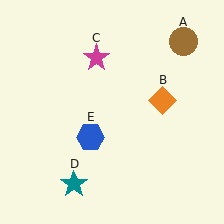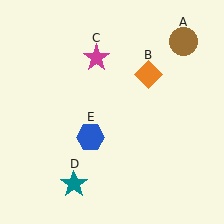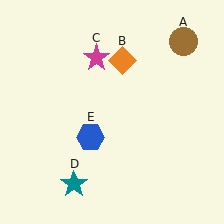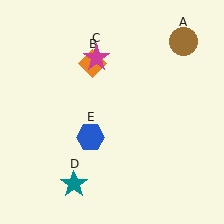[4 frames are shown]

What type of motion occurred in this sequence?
The orange diamond (object B) rotated counterclockwise around the center of the scene.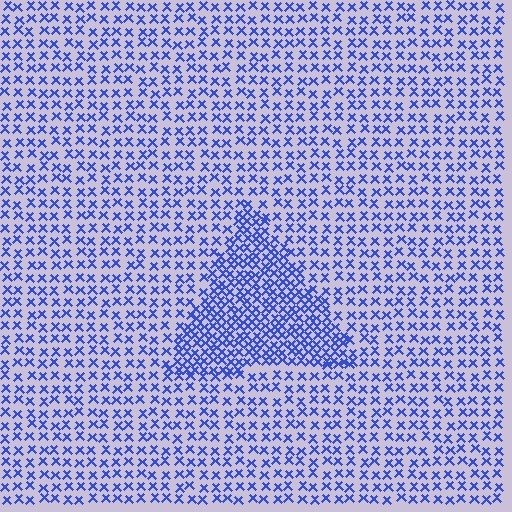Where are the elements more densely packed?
The elements are more densely packed inside the triangle boundary.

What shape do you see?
I see a triangle.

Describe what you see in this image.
The image contains small blue elements arranged at two different densities. A triangle-shaped region is visible where the elements are more densely packed than the surrounding area.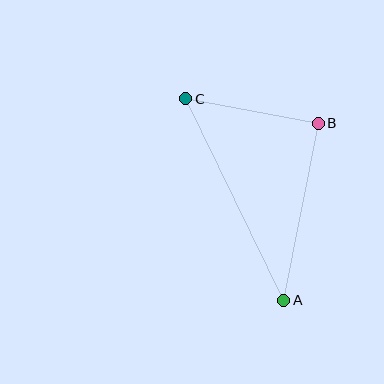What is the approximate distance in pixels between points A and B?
The distance between A and B is approximately 180 pixels.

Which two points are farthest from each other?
Points A and C are farthest from each other.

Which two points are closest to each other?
Points B and C are closest to each other.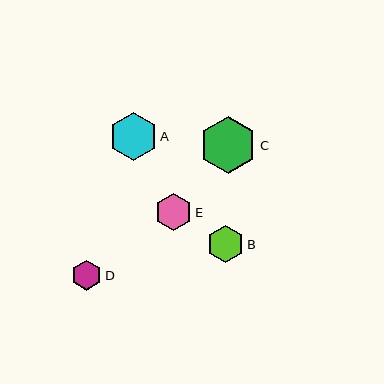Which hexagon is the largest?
Hexagon C is the largest with a size of approximately 57 pixels.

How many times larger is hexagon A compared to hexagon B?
Hexagon A is approximately 1.3 times the size of hexagon B.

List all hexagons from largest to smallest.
From largest to smallest: C, A, B, E, D.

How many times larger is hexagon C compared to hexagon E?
Hexagon C is approximately 1.5 times the size of hexagon E.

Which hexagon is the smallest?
Hexagon D is the smallest with a size of approximately 30 pixels.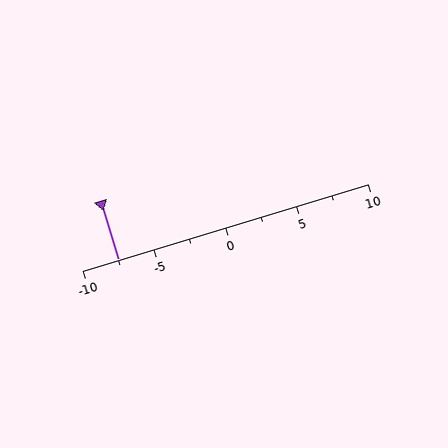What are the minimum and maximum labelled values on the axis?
The axis runs from -10 to 10.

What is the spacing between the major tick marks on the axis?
The major ticks are spaced 5 apart.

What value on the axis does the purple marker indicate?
The marker indicates approximately -7.5.